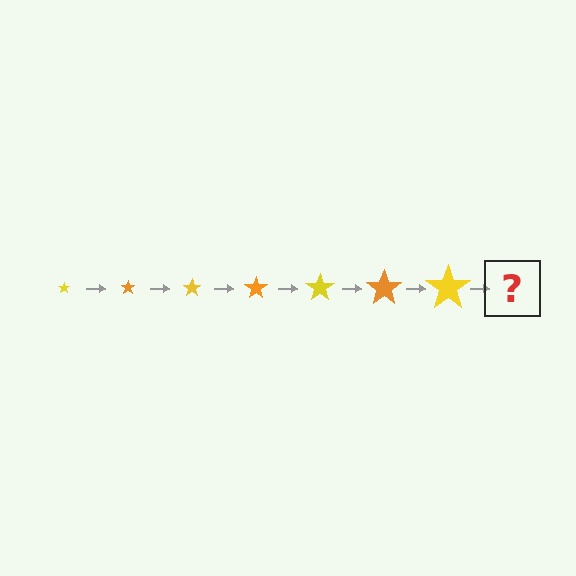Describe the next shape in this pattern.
It should be an orange star, larger than the previous one.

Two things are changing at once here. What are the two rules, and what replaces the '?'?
The two rules are that the star grows larger each step and the color cycles through yellow and orange. The '?' should be an orange star, larger than the previous one.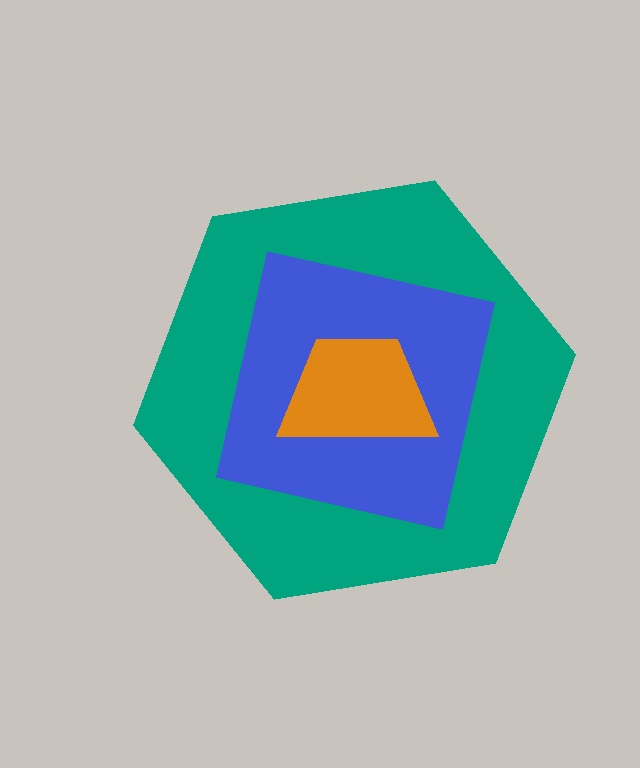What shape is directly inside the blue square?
The orange trapezoid.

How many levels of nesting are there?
3.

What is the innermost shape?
The orange trapezoid.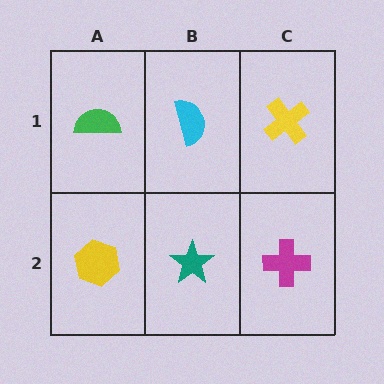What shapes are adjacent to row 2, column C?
A yellow cross (row 1, column C), a teal star (row 2, column B).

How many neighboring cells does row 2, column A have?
2.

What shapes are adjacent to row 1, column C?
A magenta cross (row 2, column C), a cyan semicircle (row 1, column B).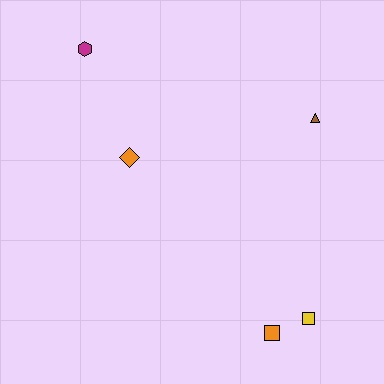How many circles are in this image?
There are no circles.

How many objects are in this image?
There are 5 objects.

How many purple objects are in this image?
There are no purple objects.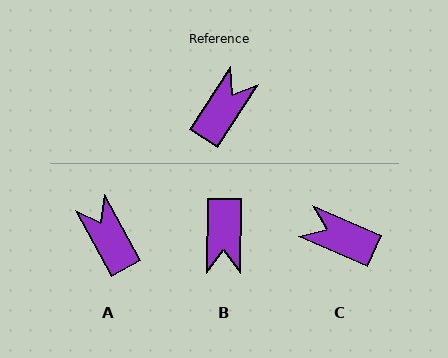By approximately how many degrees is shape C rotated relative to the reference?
Approximately 99 degrees counter-clockwise.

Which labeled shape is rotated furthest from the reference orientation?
B, about 148 degrees away.